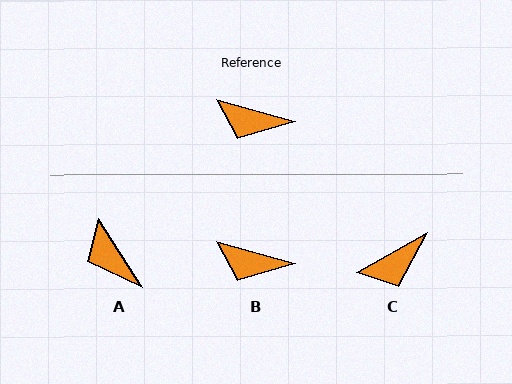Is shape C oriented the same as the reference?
No, it is off by about 45 degrees.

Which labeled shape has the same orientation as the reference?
B.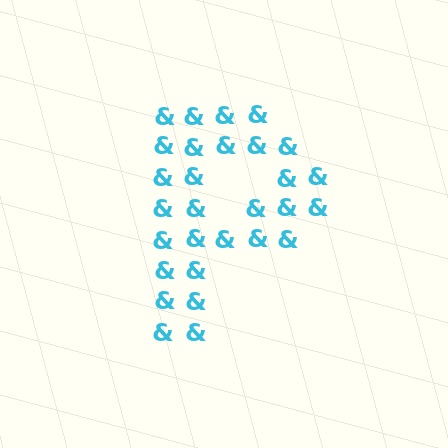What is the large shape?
The large shape is the letter P.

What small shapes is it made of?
It is made of small ampersands.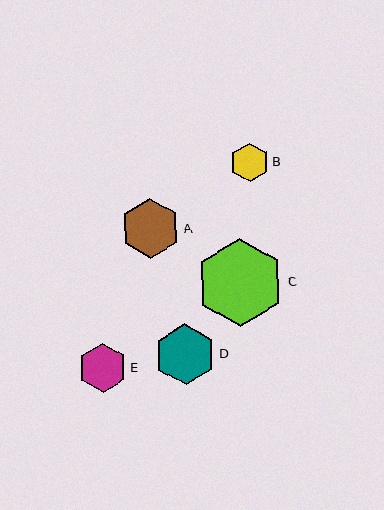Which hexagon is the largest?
Hexagon C is the largest with a size of approximately 88 pixels.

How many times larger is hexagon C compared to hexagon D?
Hexagon C is approximately 1.4 times the size of hexagon D.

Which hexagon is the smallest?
Hexagon B is the smallest with a size of approximately 39 pixels.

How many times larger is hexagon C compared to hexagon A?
Hexagon C is approximately 1.5 times the size of hexagon A.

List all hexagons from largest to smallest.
From largest to smallest: C, D, A, E, B.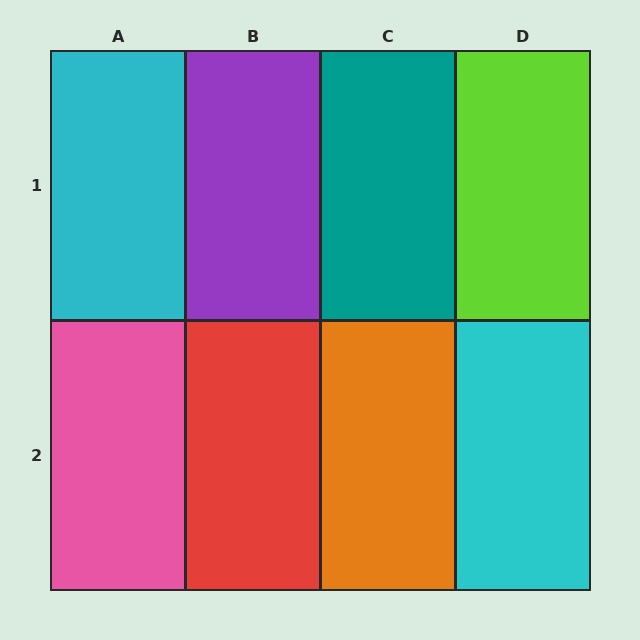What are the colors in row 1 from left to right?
Cyan, purple, teal, lime.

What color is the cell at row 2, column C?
Orange.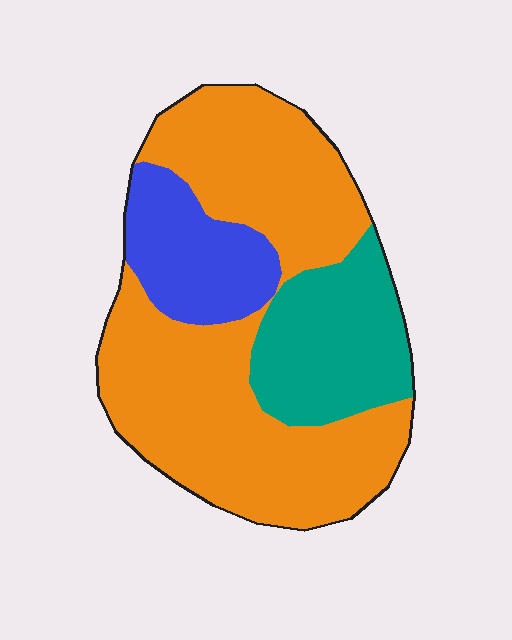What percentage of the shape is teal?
Teal takes up about one fifth (1/5) of the shape.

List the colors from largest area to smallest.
From largest to smallest: orange, teal, blue.